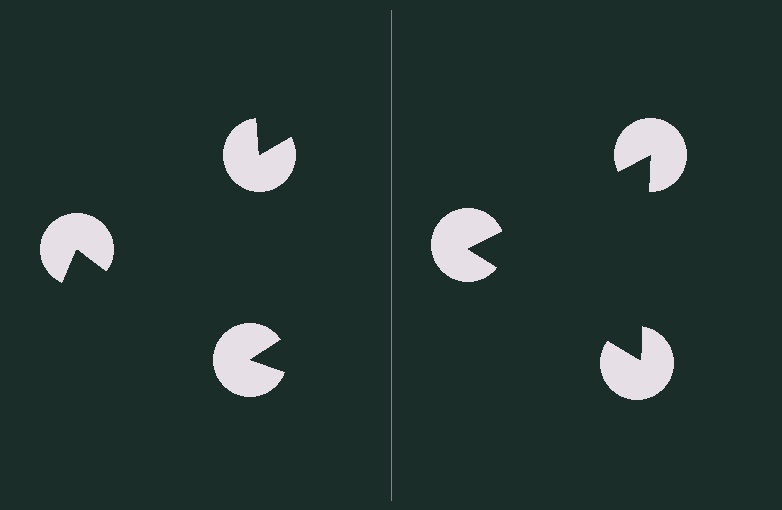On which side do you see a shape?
An illusory triangle appears on the right side. On the left side the wedge cuts are rotated, so no coherent shape forms.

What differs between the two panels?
The pac-man discs are positioned identically on both sides; only the wedge orientations differ. On the right they align to a triangle; on the left they are misaligned.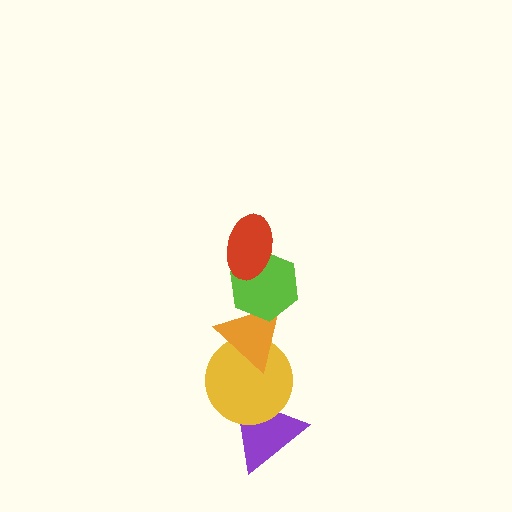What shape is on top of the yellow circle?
The orange triangle is on top of the yellow circle.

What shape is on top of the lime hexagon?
The red ellipse is on top of the lime hexagon.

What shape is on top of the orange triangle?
The lime hexagon is on top of the orange triangle.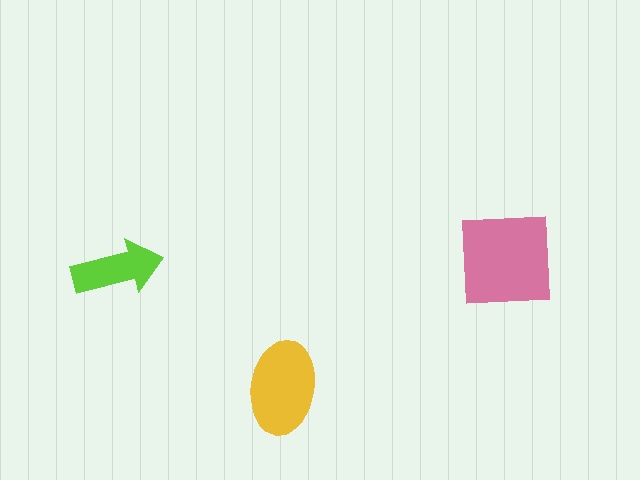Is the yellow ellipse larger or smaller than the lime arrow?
Larger.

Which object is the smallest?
The lime arrow.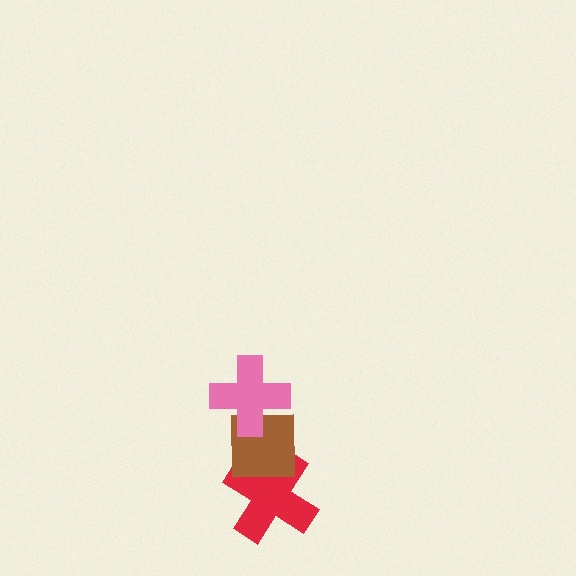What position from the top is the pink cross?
The pink cross is 1st from the top.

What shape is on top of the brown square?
The pink cross is on top of the brown square.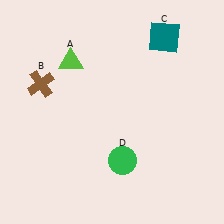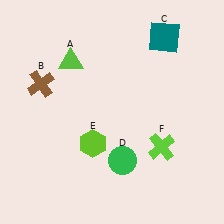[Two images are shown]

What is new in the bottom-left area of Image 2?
A lime hexagon (E) was added in the bottom-left area of Image 2.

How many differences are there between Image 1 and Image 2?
There are 2 differences between the two images.